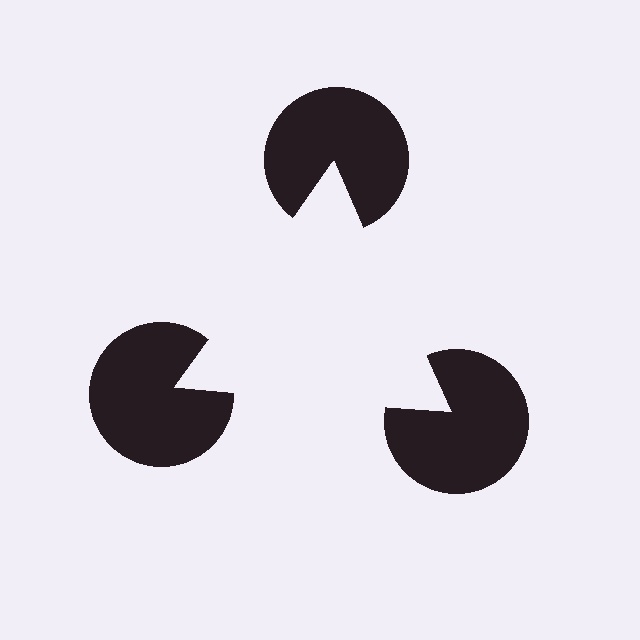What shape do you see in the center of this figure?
An illusory triangle — its edges are inferred from the aligned wedge cuts in the pac-man discs, not physically drawn.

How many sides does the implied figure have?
3 sides.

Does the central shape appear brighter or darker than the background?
It typically appears slightly brighter than the background, even though no actual brightness change is drawn.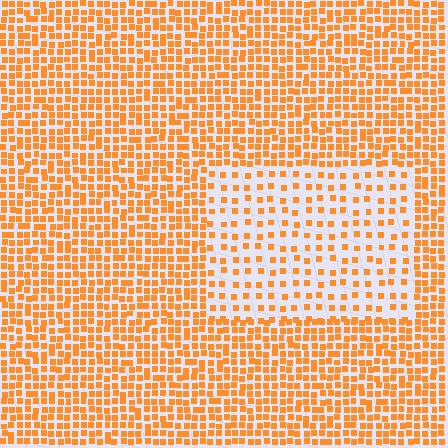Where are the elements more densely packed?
The elements are more densely packed outside the rectangle boundary.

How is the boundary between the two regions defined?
The boundary is defined by a change in element density (approximately 2.3x ratio). All elements are the same color, size, and shape.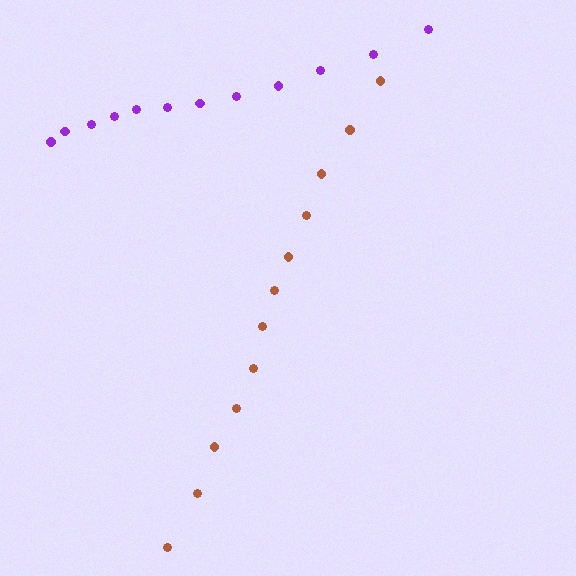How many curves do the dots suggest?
There are 2 distinct paths.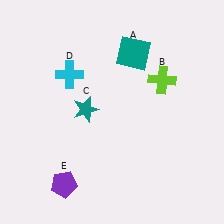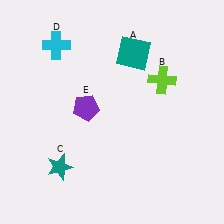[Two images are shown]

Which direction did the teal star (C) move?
The teal star (C) moved down.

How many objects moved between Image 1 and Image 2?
3 objects moved between the two images.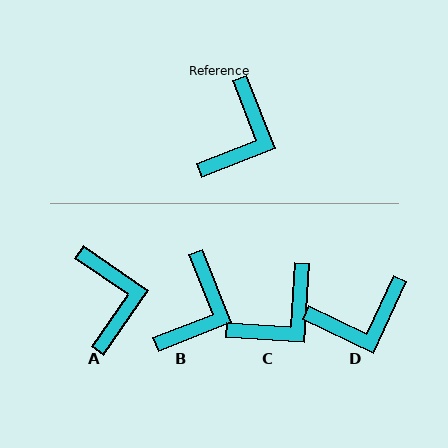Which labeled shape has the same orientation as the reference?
B.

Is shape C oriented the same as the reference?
No, it is off by about 25 degrees.